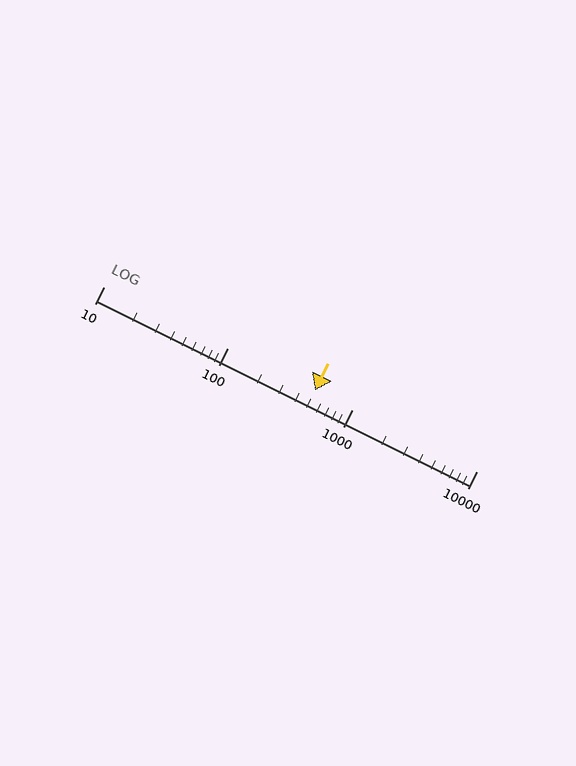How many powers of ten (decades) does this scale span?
The scale spans 3 decades, from 10 to 10000.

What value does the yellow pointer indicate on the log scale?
The pointer indicates approximately 500.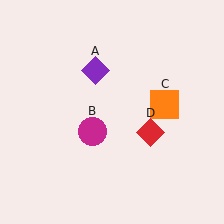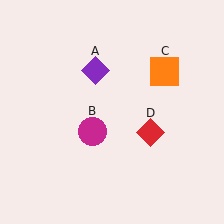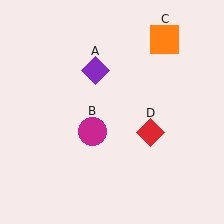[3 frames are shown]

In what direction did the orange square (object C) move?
The orange square (object C) moved up.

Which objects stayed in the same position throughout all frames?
Purple diamond (object A) and magenta circle (object B) and red diamond (object D) remained stationary.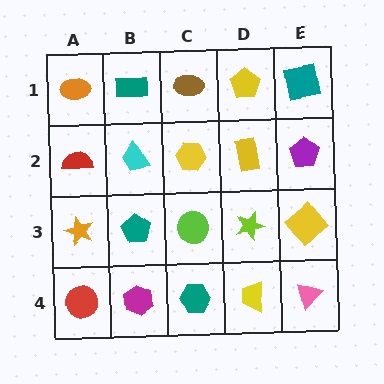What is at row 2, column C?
A yellow hexagon.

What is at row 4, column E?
A pink triangle.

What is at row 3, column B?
A teal pentagon.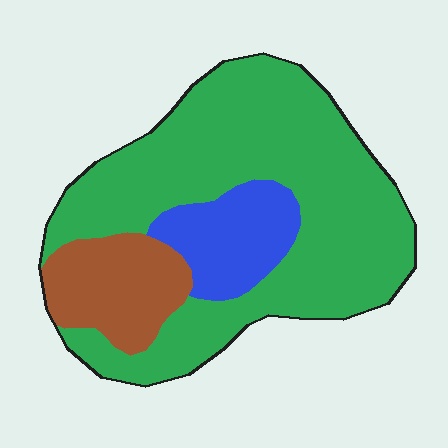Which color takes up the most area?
Green, at roughly 70%.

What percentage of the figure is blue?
Blue takes up about one eighth (1/8) of the figure.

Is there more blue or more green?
Green.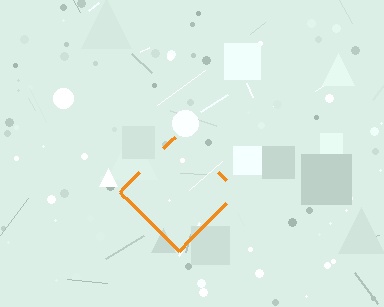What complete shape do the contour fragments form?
The contour fragments form a diamond.